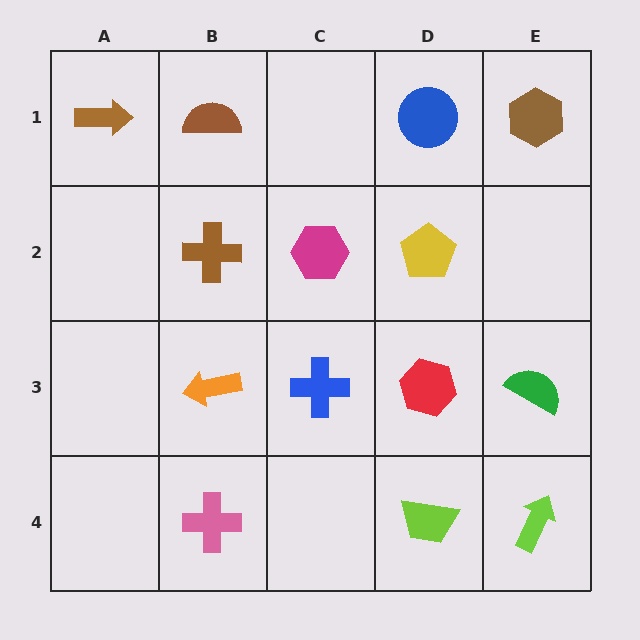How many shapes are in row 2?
3 shapes.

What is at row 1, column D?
A blue circle.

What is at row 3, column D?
A red hexagon.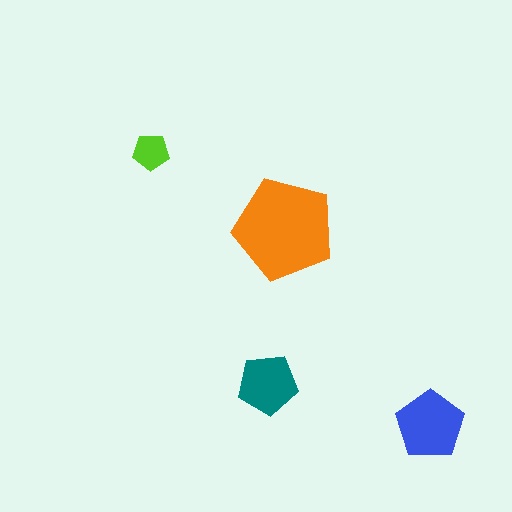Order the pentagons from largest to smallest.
the orange one, the blue one, the teal one, the lime one.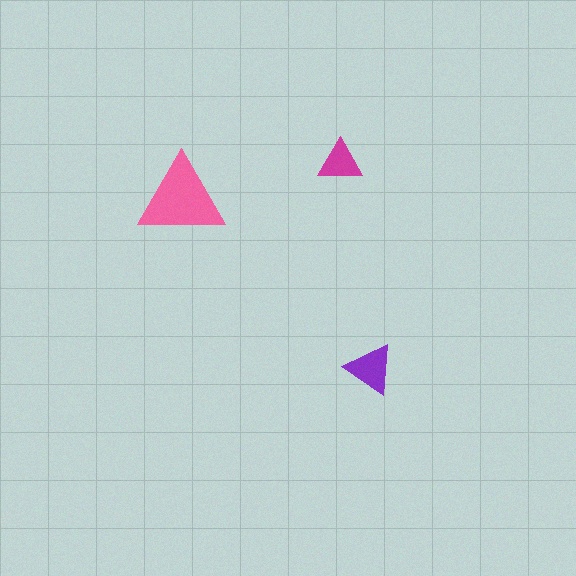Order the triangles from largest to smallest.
the pink one, the purple one, the magenta one.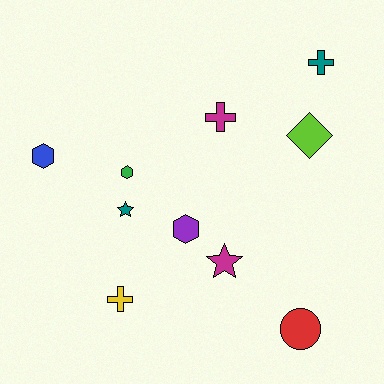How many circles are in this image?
There is 1 circle.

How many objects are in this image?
There are 10 objects.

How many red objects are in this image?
There is 1 red object.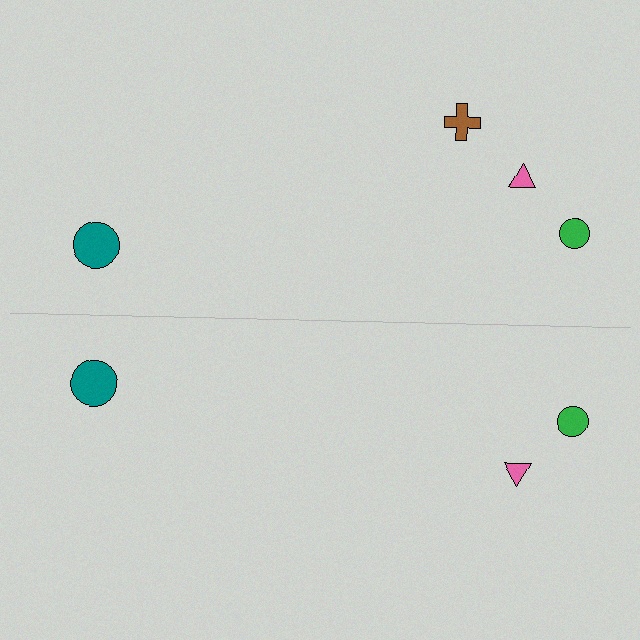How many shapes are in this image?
There are 7 shapes in this image.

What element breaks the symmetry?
A brown cross is missing from the bottom side.